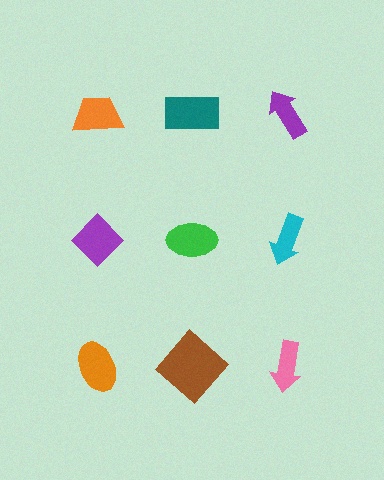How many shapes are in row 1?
3 shapes.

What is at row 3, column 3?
A pink arrow.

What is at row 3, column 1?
An orange ellipse.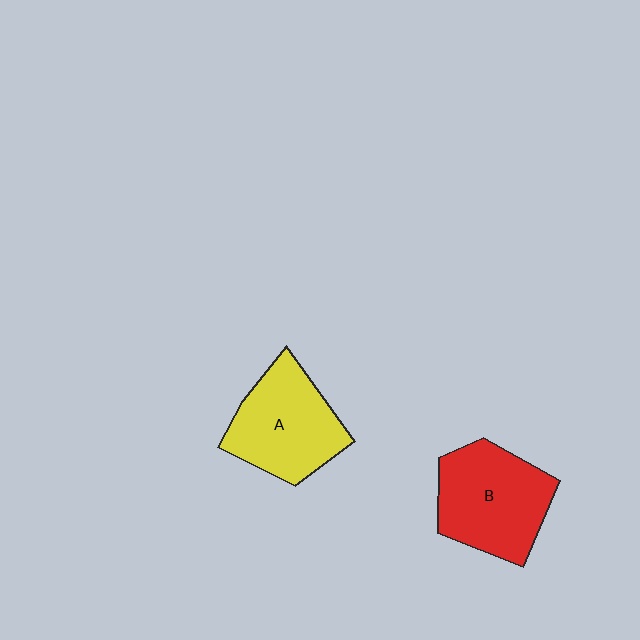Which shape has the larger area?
Shape B (red).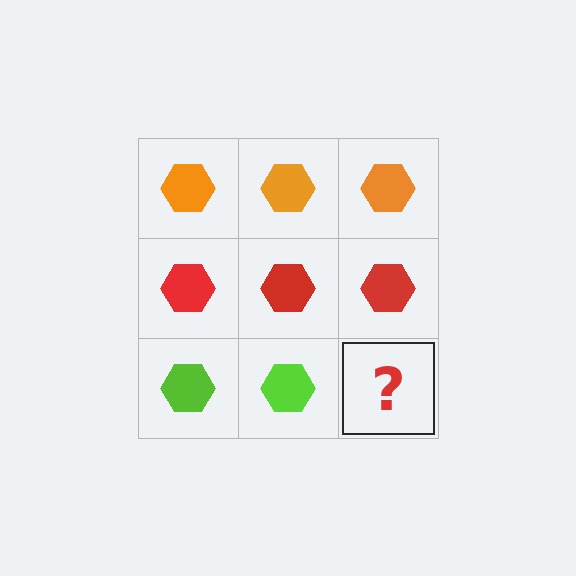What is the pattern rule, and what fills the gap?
The rule is that each row has a consistent color. The gap should be filled with a lime hexagon.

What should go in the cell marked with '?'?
The missing cell should contain a lime hexagon.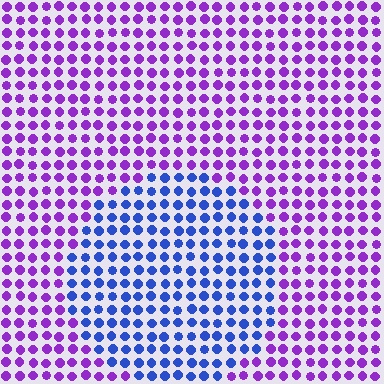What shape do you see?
I see a circle.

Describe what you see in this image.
The image is filled with small purple elements in a uniform arrangement. A circle-shaped region is visible where the elements are tinted to a slightly different hue, forming a subtle color boundary.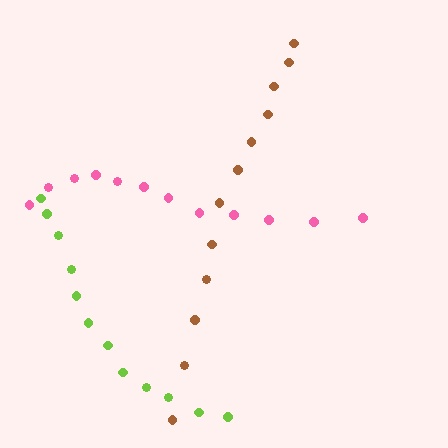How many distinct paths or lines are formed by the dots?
There are 3 distinct paths.